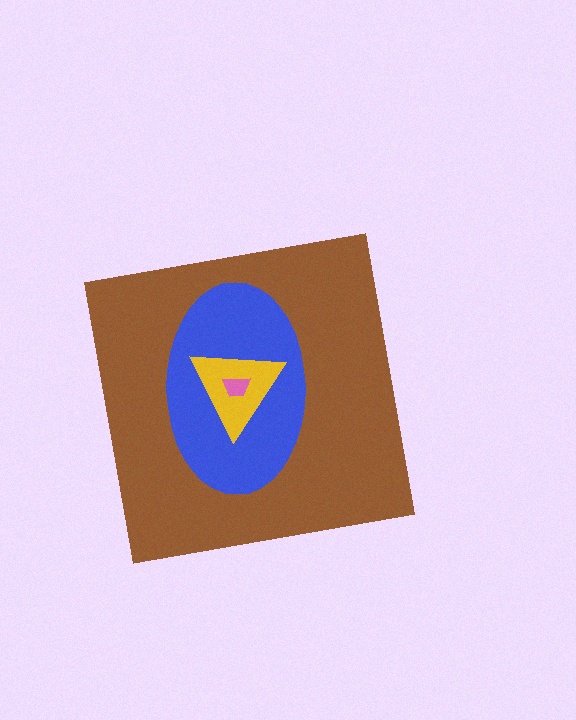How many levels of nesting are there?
4.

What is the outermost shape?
The brown square.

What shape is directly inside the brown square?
The blue ellipse.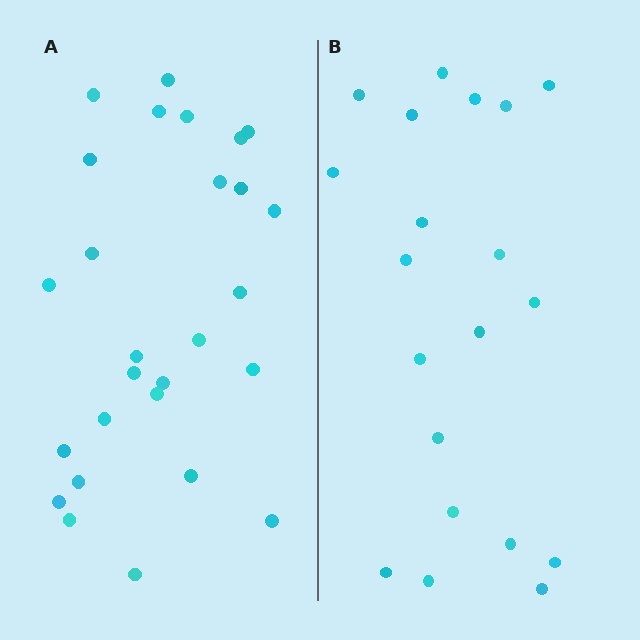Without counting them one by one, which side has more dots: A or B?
Region A (the left region) has more dots.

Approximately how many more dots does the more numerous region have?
Region A has roughly 8 or so more dots than region B.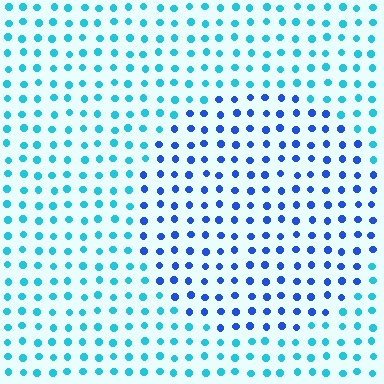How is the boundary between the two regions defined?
The boundary is defined purely by a slight shift in hue (about 39 degrees). Spacing, size, and orientation are identical on both sides.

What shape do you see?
I see a circle.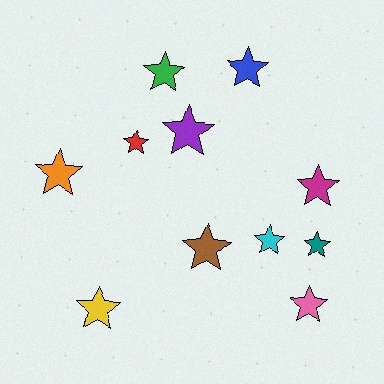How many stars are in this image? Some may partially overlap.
There are 11 stars.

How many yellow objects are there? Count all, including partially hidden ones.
There is 1 yellow object.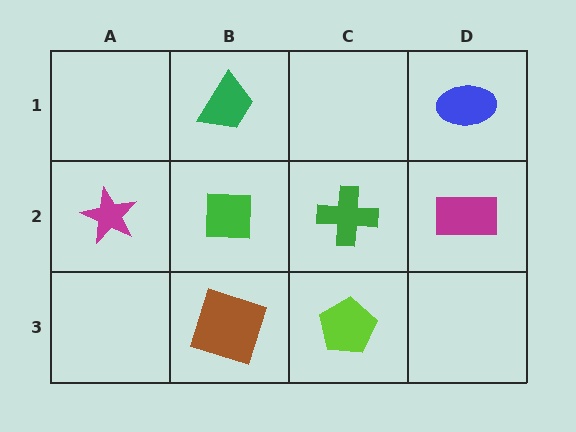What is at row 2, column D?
A magenta rectangle.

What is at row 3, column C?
A lime pentagon.